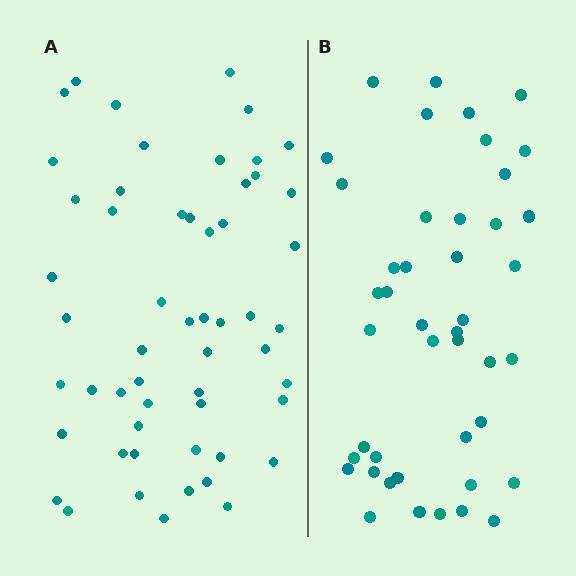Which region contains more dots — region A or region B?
Region A (the left region) has more dots.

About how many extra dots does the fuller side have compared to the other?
Region A has roughly 12 or so more dots than region B.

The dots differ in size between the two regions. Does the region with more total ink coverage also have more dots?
No. Region B has more total ink coverage because its dots are larger, but region A actually contains more individual dots. Total area can be misleading — the number of items is what matters here.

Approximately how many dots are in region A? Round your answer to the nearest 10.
About 60 dots. (The exact count is 55, which rounds to 60.)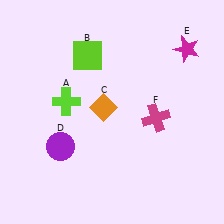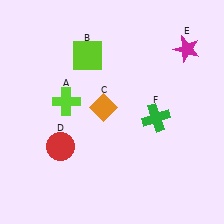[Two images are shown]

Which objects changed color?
D changed from purple to red. F changed from magenta to green.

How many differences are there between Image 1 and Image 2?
There are 2 differences between the two images.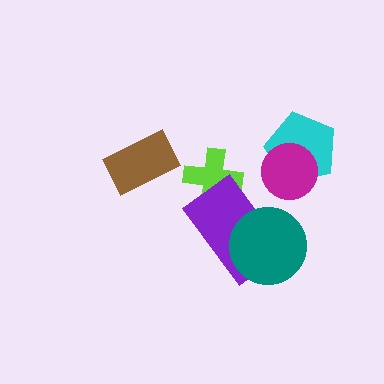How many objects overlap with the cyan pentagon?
1 object overlaps with the cyan pentagon.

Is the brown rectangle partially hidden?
No, no other shape covers it.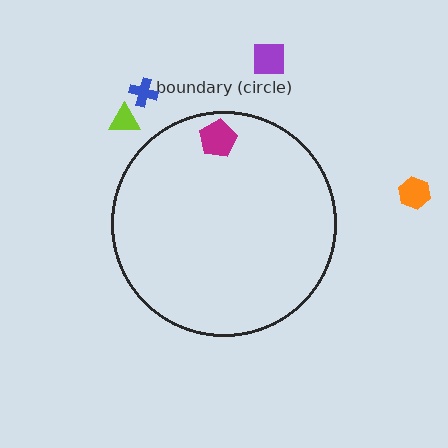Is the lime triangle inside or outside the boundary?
Outside.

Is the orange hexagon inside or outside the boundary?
Outside.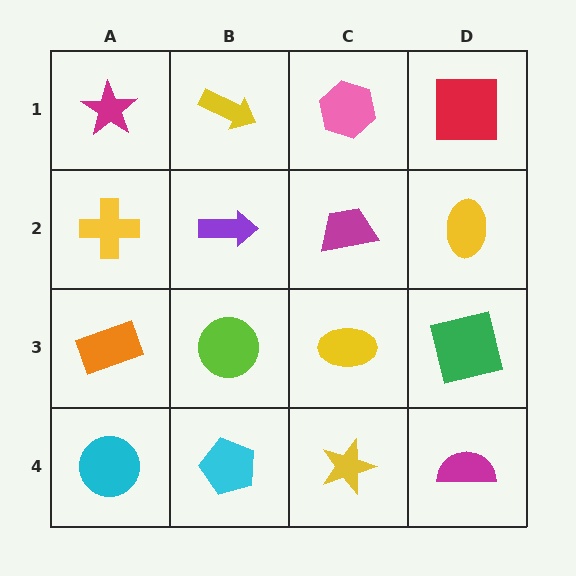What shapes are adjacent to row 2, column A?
A magenta star (row 1, column A), an orange rectangle (row 3, column A), a purple arrow (row 2, column B).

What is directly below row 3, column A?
A cyan circle.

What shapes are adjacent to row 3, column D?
A yellow ellipse (row 2, column D), a magenta semicircle (row 4, column D), a yellow ellipse (row 3, column C).